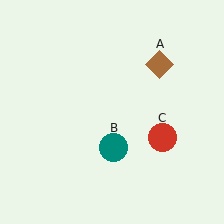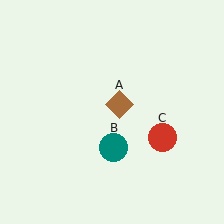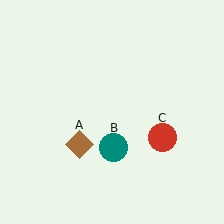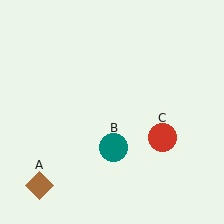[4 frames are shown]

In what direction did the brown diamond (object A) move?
The brown diamond (object A) moved down and to the left.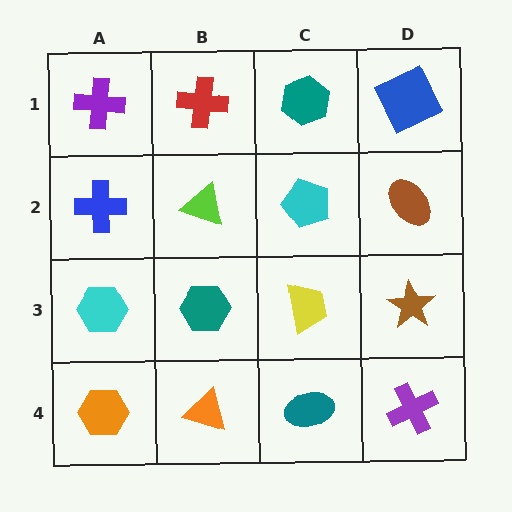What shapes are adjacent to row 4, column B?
A teal hexagon (row 3, column B), an orange hexagon (row 4, column A), a teal ellipse (row 4, column C).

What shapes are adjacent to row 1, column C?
A cyan pentagon (row 2, column C), a red cross (row 1, column B), a blue square (row 1, column D).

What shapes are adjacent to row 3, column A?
A blue cross (row 2, column A), an orange hexagon (row 4, column A), a teal hexagon (row 3, column B).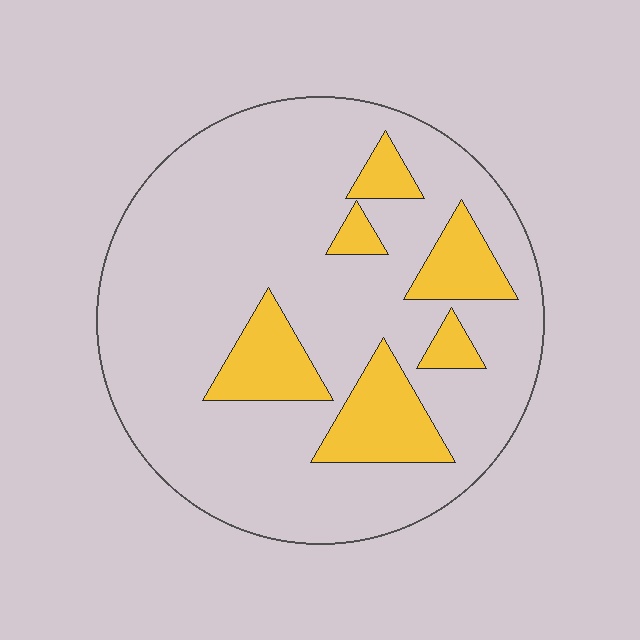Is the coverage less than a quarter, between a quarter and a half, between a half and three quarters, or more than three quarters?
Less than a quarter.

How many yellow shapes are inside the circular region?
6.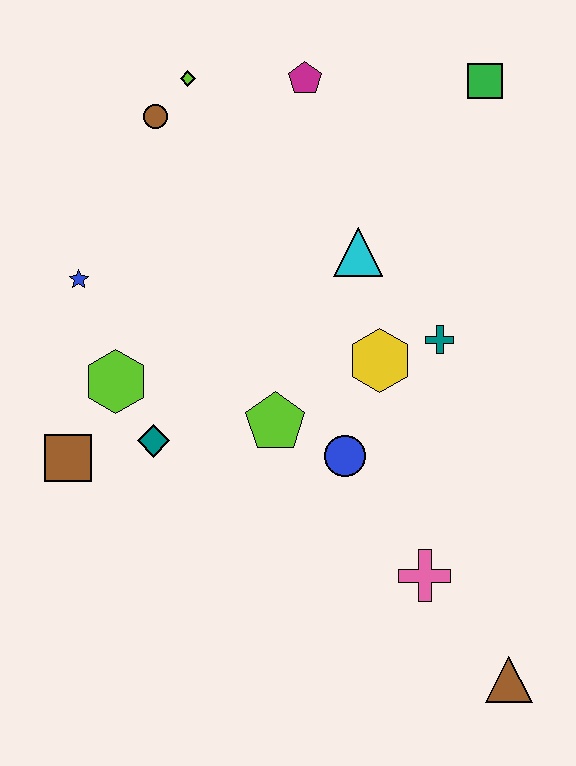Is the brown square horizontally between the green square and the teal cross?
No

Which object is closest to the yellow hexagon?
The teal cross is closest to the yellow hexagon.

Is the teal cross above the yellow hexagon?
Yes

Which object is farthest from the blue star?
The brown triangle is farthest from the blue star.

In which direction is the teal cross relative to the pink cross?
The teal cross is above the pink cross.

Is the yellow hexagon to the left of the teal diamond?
No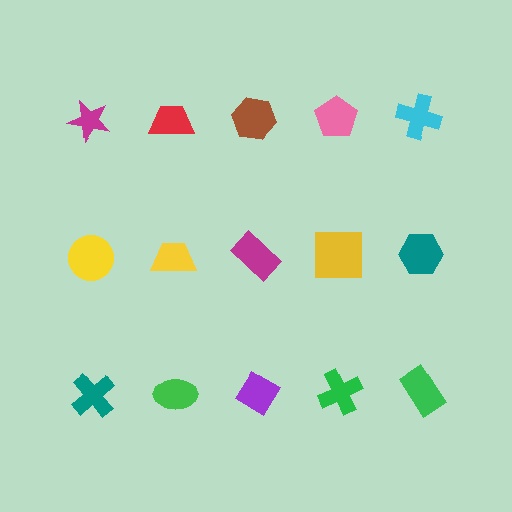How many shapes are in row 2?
5 shapes.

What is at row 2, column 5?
A teal hexagon.